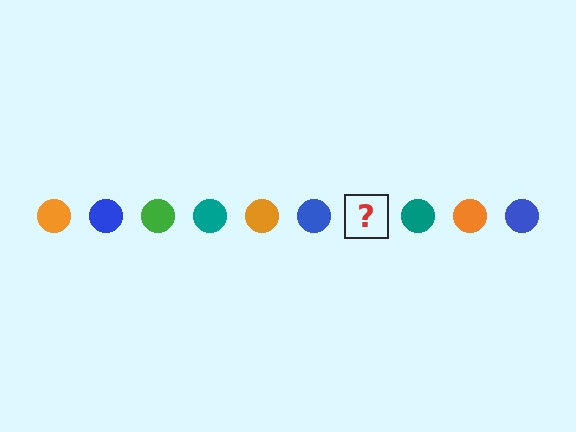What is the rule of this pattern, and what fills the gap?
The rule is that the pattern cycles through orange, blue, green, teal circles. The gap should be filled with a green circle.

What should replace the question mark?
The question mark should be replaced with a green circle.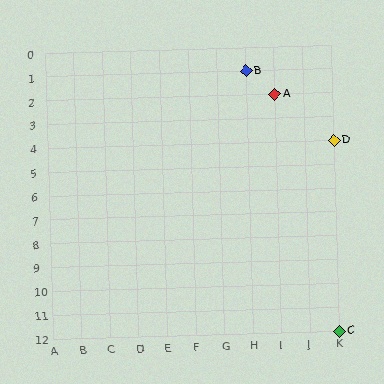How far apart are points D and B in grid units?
Points D and B are 3 columns and 3 rows apart (about 4.2 grid units diagonally).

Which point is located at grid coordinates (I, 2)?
Point A is at (I, 2).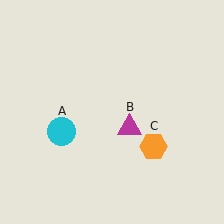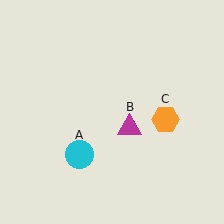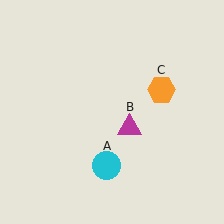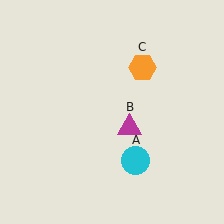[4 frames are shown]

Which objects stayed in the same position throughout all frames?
Magenta triangle (object B) remained stationary.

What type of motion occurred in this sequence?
The cyan circle (object A), orange hexagon (object C) rotated counterclockwise around the center of the scene.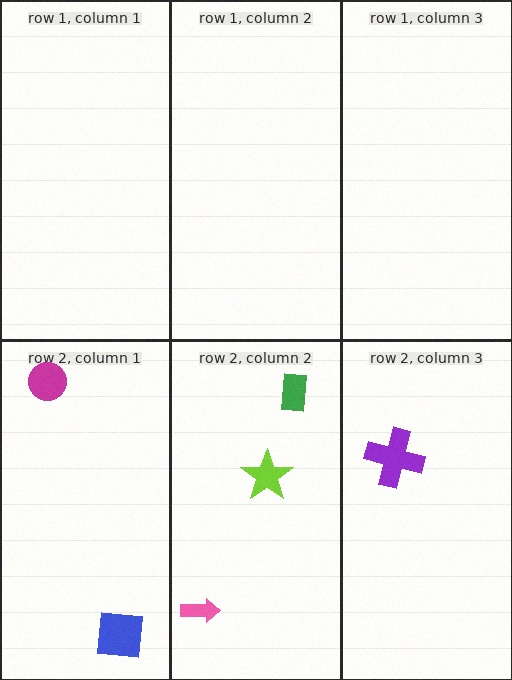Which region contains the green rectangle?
The row 2, column 2 region.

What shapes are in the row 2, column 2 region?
The green rectangle, the lime star, the pink arrow.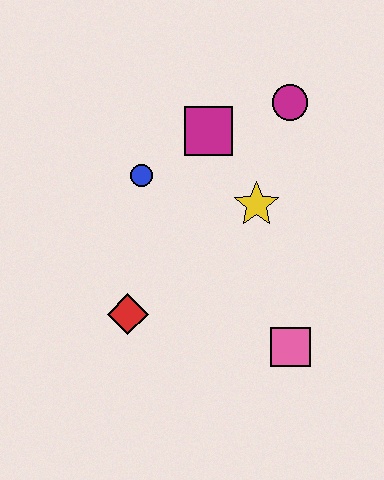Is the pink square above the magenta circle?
No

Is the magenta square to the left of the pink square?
Yes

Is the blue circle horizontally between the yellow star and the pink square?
No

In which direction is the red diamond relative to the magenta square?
The red diamond is below the magenta square.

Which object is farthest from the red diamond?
The magenta circle is farthest from the red diamond.